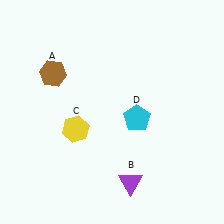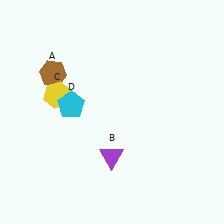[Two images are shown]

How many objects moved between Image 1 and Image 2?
3 objects moved between the two images.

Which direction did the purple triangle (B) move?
The purple triangle (B) moved up.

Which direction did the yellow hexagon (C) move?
The yellow hexagon (C) moved up.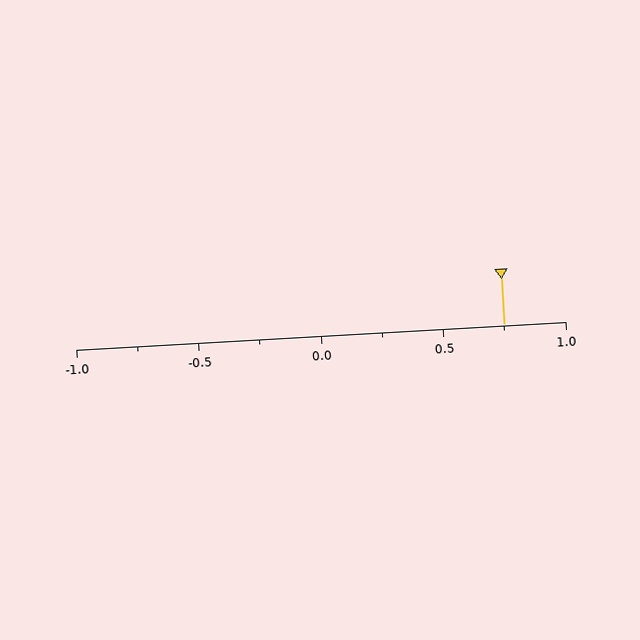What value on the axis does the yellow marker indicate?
The marker indicates approximately 0.75.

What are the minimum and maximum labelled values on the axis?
The axis runs from -1.0 to 1.0.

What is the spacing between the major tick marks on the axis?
The major ticks are spaced 0.5 apart.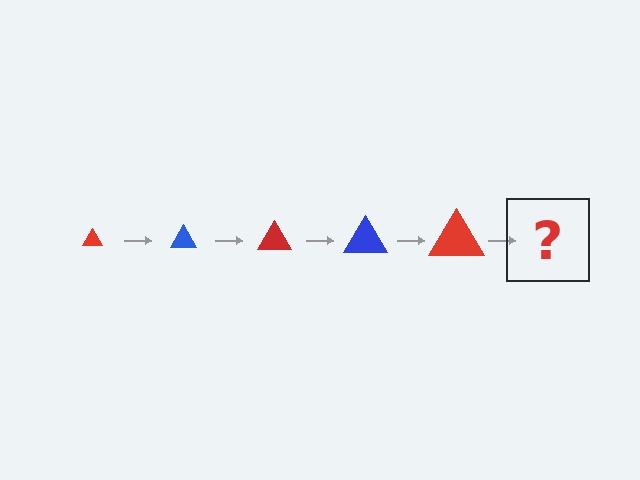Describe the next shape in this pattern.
It should be a blue triangle, larger than the previous one.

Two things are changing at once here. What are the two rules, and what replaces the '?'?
The two rules are that the triangle grows larger each step and the color cycles through red and blue. The '?' should be a blue triangle, larger than the previous one.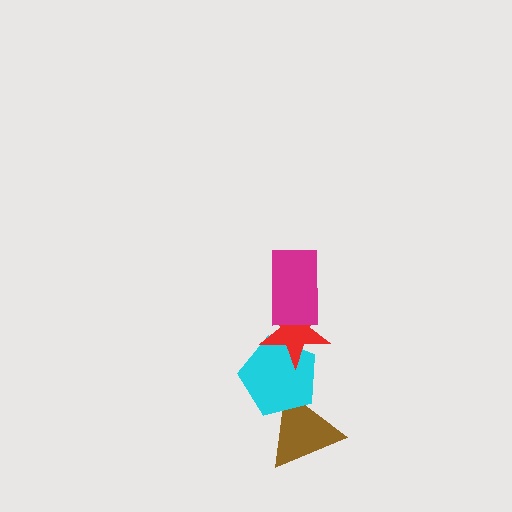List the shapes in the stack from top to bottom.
From top to bottom: the magenta rectangle, the red star, the cyan pentagon, the brown triangle.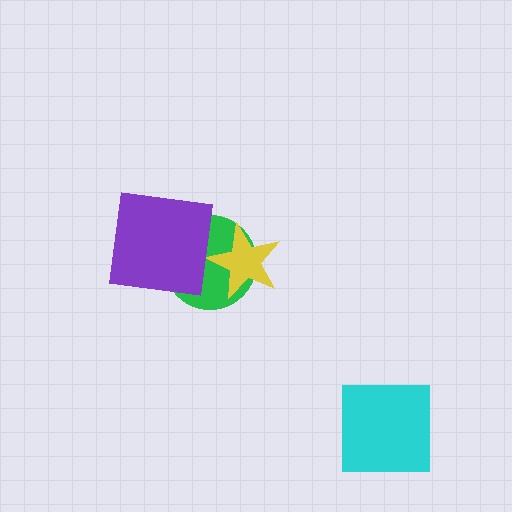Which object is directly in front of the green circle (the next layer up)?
The yellow star is directly in front of the green circle.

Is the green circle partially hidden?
Yes, it is partially covered by another shape.